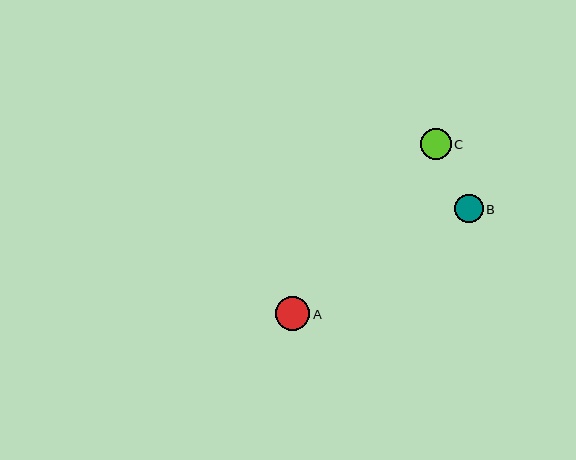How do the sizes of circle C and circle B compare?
Circle C and circle B are approximately the same size.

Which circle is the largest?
Circle A is the largest with a size of approximately 35 pixels.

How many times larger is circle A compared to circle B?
Circle A is approximately 1.2 times the size of circle B.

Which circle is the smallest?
Circle B is the smallest with a size of approximately 29 pixels.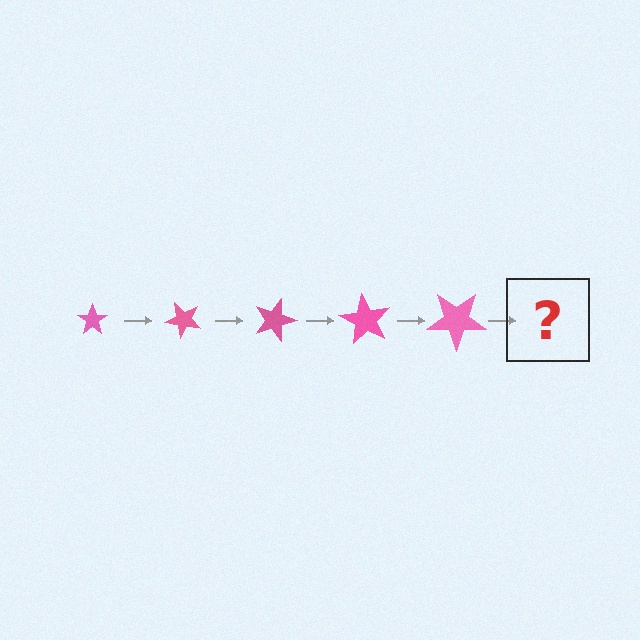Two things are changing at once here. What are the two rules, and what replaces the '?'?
The two rules are that the star grows larger each step and it rotates 45 degrees each step. The '?' should be a star, larger than the previous one and rotated 225 degrees from the start.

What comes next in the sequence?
The next element should be a star, larger than the previous one and rotated 225 degrees from the start.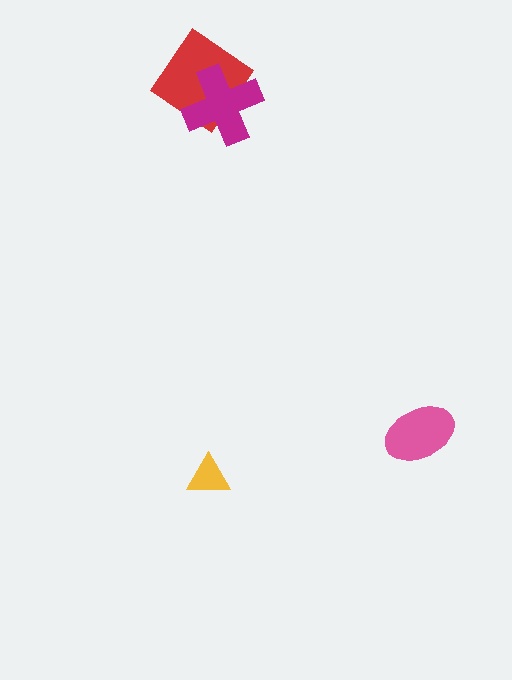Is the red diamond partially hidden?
Yes, it is partially covered by another shape.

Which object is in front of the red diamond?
The magenta cross is in front of the red diamond.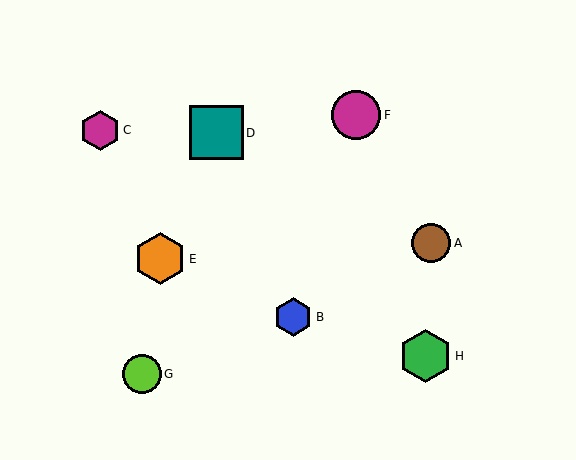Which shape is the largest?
The teal square (labeled D) is the largest.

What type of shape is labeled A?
Shape A is a brown circle.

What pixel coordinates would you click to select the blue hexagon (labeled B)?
Click at (293, 317) to select the blue hexagon B.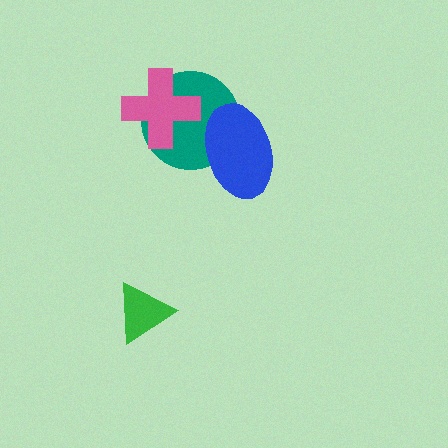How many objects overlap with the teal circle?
2 objects overlap with the teal circle.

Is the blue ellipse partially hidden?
No, no other shape covers it.